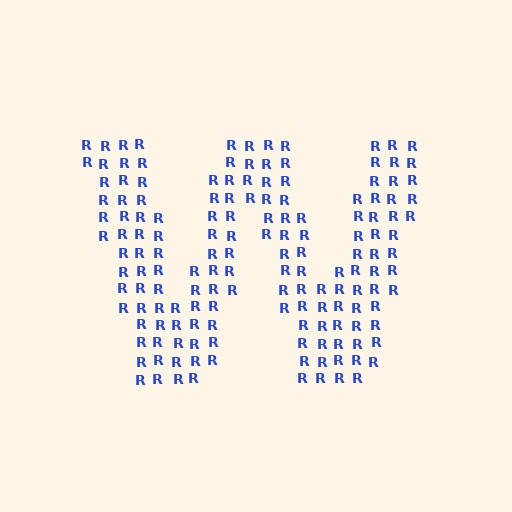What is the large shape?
The large shape is the letter W.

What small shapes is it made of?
It is made of small letter R's.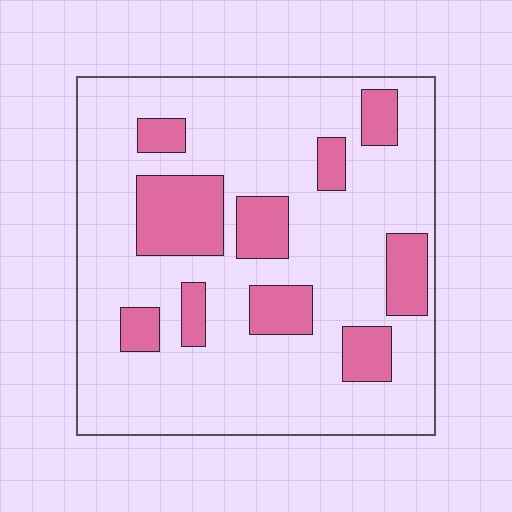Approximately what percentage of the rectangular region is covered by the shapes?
Approximately 20%.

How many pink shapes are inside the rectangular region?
10.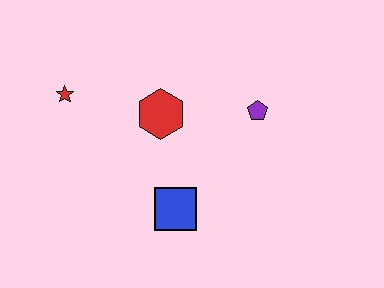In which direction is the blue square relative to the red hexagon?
The blue square is below the red hexagon.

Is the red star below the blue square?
No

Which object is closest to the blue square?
The red hexagon is closest to the blue square.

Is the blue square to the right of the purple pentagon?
No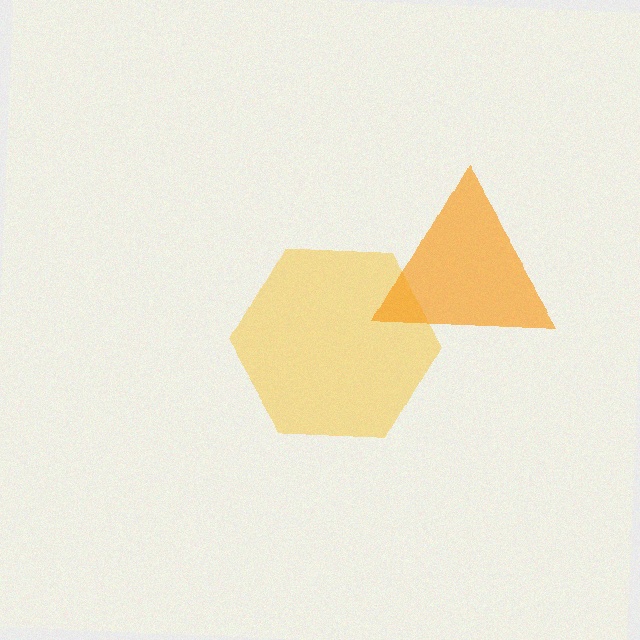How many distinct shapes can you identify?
There are 2 distinct shapes: a yellow hexagon, an orange triangle.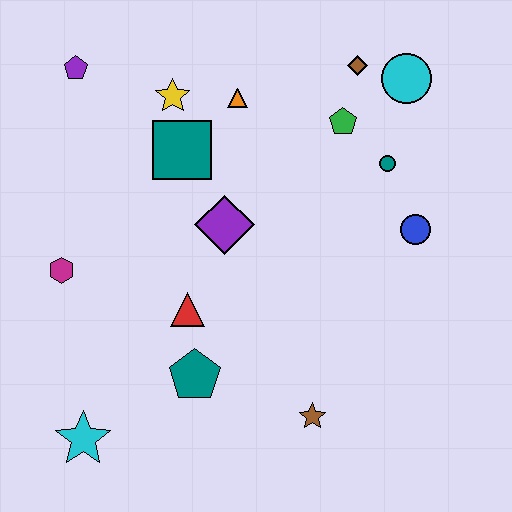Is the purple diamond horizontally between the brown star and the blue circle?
No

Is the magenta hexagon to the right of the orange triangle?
No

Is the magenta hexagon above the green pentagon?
No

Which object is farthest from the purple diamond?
The cyan star is farthest from the purple diamond.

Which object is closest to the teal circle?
The green pentagon is closest to the teal circle.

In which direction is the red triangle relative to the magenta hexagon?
The red triangle is to the right of the magenta hexagon.